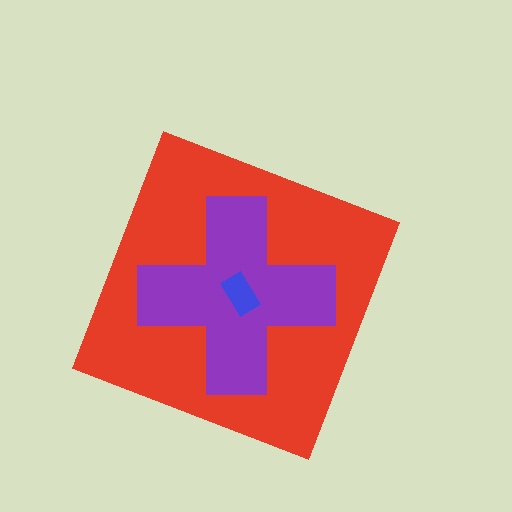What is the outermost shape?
The red diamond.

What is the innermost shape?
The blue rectangle.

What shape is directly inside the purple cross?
The blue rectangle.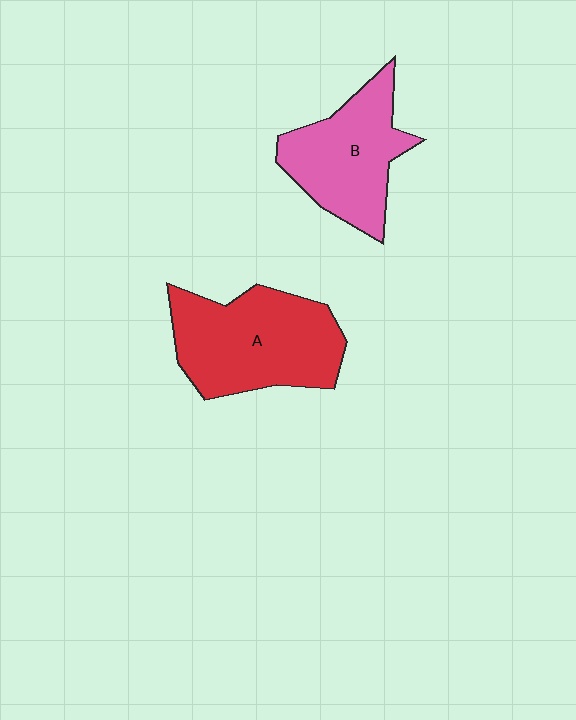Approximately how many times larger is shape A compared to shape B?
Approximately 1.2 times.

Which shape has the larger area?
Shape A (red).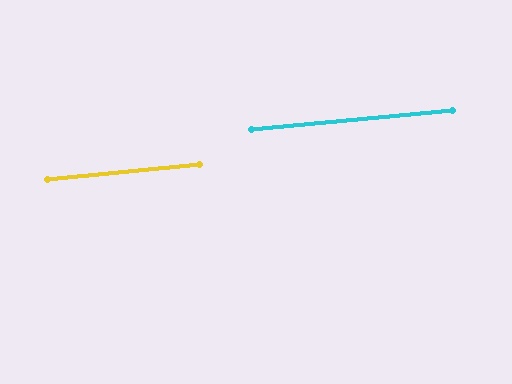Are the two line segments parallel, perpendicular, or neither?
Parallel — their directions differ by only 0.3°.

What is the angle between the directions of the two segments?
Approximately 0 degrees.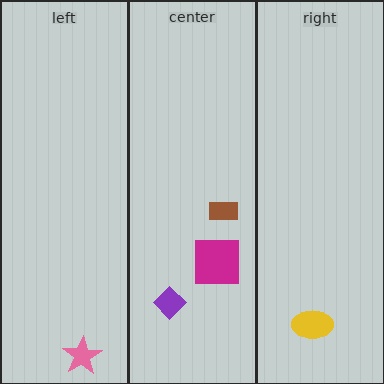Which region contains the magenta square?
The center region.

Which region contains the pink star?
The left region.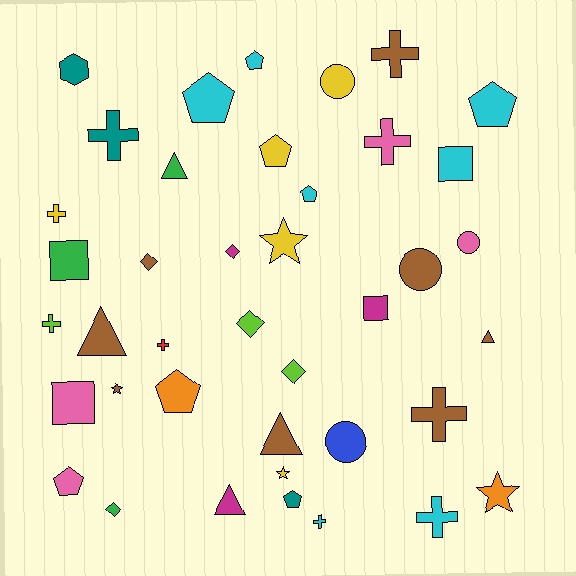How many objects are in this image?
There are 40 objects.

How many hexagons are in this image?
There is 1 hexagon.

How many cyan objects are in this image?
There are 7 cyan objects.